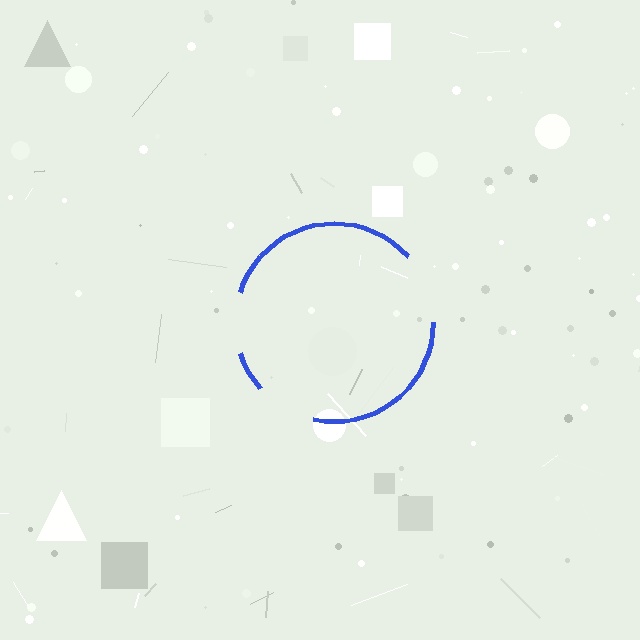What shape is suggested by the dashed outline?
The dashed outline suggests a circle.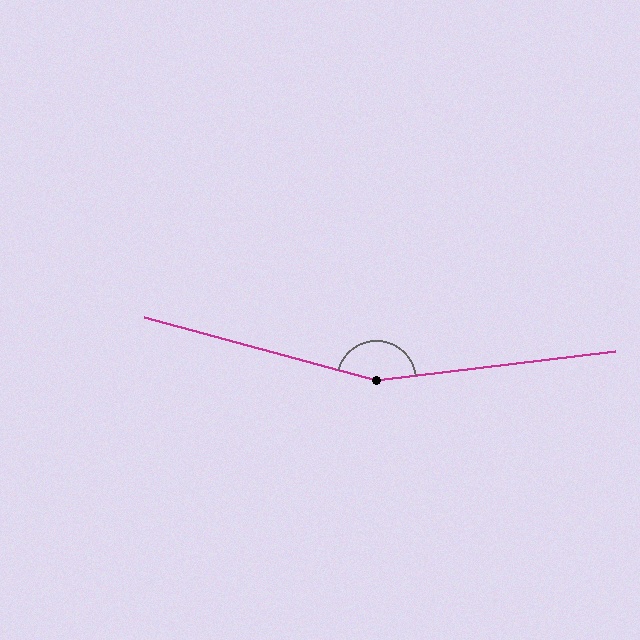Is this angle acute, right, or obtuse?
It is obtuse.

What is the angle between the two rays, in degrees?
Approximately 158 degrees.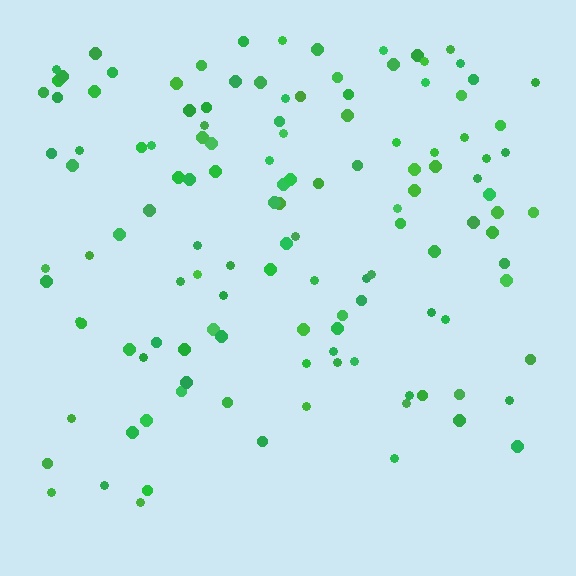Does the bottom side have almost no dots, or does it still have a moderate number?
Still a moderate number, just noticeably fewer than the top.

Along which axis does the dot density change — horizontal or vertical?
Vertical.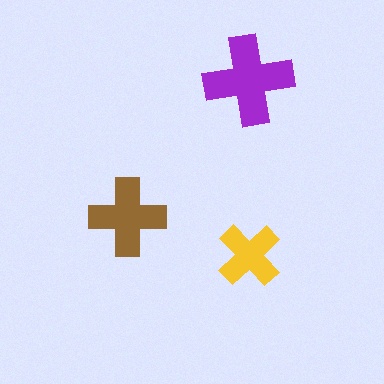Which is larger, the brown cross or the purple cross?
The purple one.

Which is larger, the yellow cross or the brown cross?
The brown one.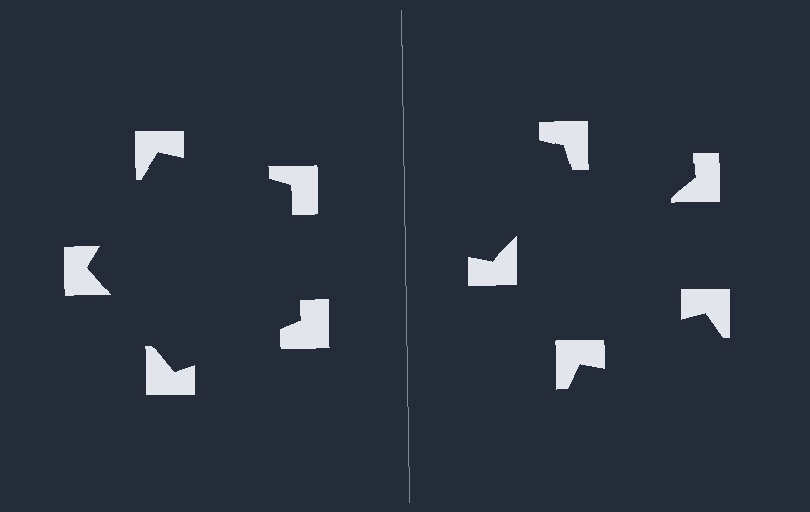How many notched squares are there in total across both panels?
10 — 5 on each side.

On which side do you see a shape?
An illusory pentagon appears on the left side. On the right side the wedge cuts are rotated, so no coherent shape forms.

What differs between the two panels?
The notched squares are positioned identically on both sides; only the wedge orientations differ. On the left they align to a pentagon; on the right they are misaligned.